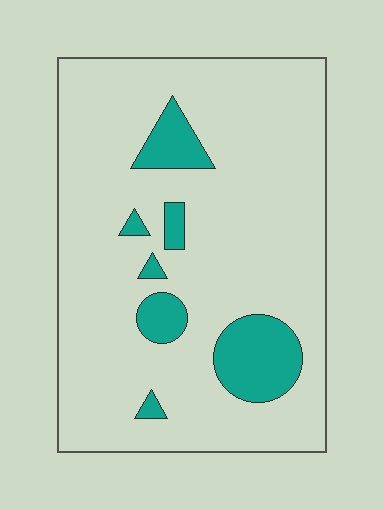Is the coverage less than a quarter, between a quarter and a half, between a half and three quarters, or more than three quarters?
Less than a quarter.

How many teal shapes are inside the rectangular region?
7.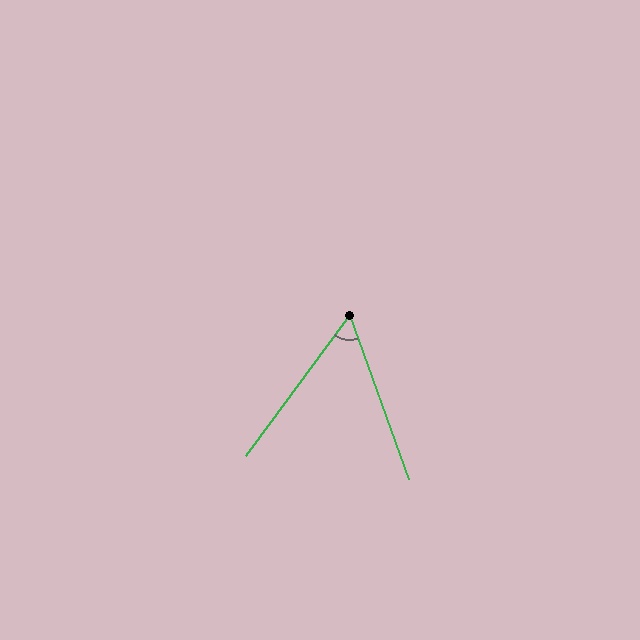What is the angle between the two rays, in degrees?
Approximately 56 degrees.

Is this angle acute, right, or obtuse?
It is acute.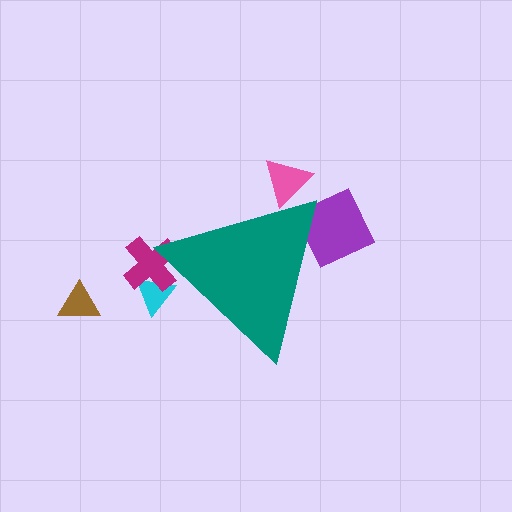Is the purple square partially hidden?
Yes, the purple square is partially hidden behind the teal triangle.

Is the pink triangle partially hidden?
Yes, the pink triangle is partially hidden behind the teal triangle.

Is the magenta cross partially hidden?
Yes, the magenta cross is partially hidden behind the teal triangle.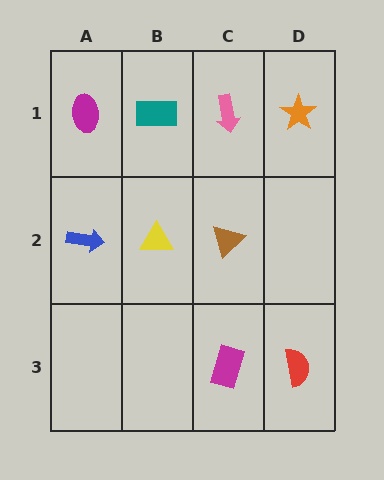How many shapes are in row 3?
2 shapes.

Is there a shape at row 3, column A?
No, that cell is empty.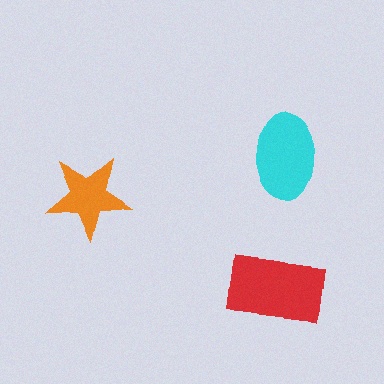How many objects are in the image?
There are 3 objects in the image.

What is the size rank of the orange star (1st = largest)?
3rd.